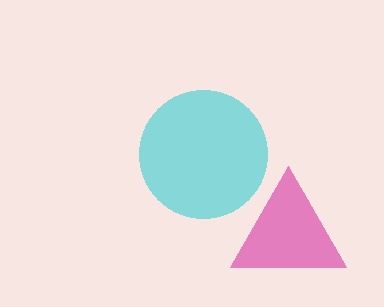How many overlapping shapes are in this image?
There are 2 overlapping shapes in the image.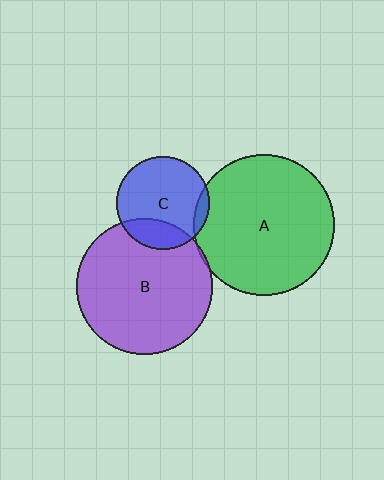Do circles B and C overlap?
Yes.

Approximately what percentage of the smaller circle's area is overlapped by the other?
Approximately 20%.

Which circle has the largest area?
Circle A (green).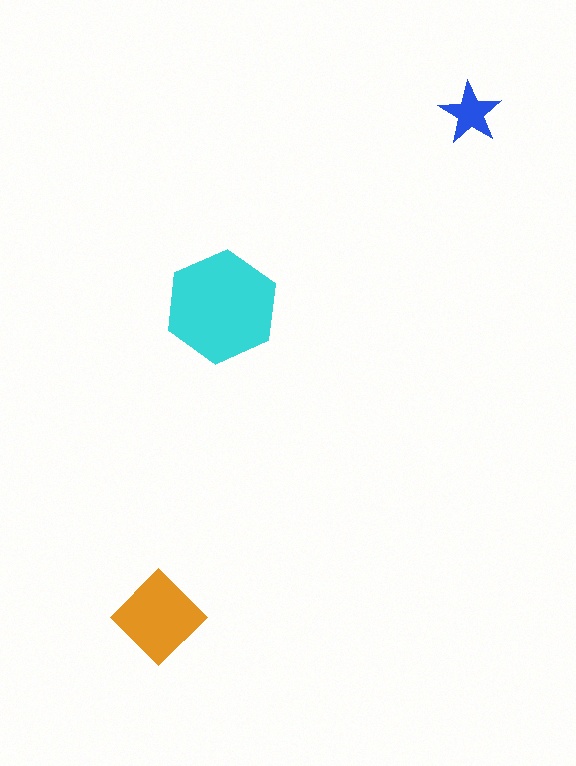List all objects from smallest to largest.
The blue star, the orange diamond, the cyan hexagon.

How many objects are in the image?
There are 3 objects in the image.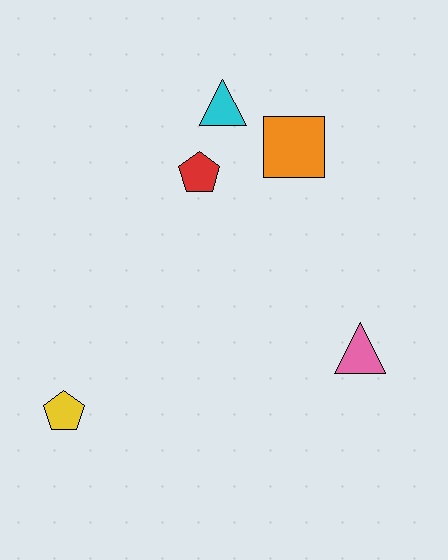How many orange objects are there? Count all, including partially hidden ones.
There is 1 orange object.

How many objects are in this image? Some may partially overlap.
There are 5 objects.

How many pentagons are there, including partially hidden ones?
There are 2 pentagons.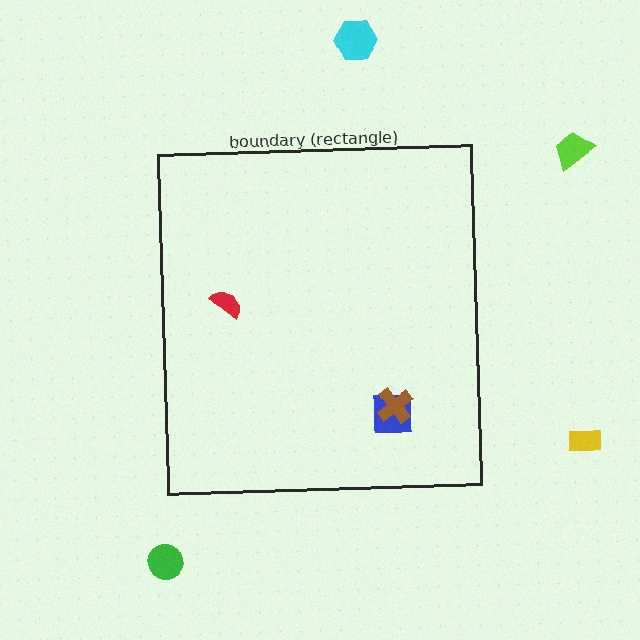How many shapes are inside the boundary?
3 inside, 4 outside.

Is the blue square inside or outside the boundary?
Inside.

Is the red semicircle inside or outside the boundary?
Inside.